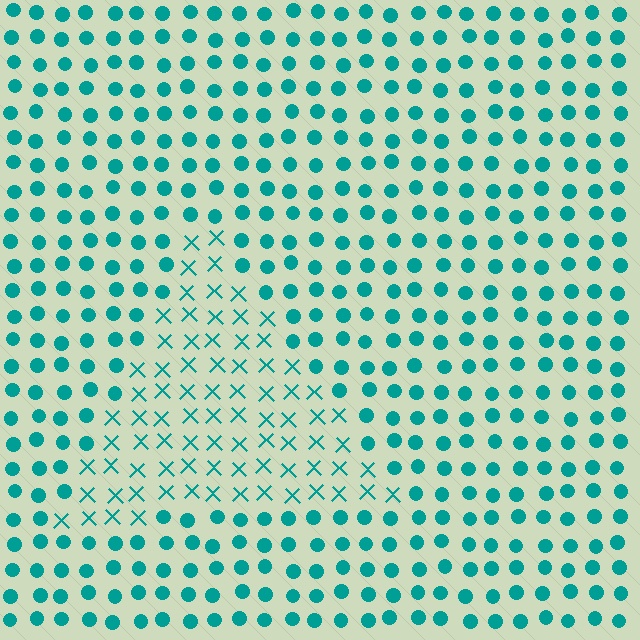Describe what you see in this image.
The image is filled with small teal elements arranged in a uniform grid. A triangle-shaped region contains X marks, while the surrounding area contains circles. The boundary is defined purely by the change in element shape.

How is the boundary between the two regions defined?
The boundary is defined by a change in element shape: X marks inside vs. circles outside. All elements share the same color and spacing.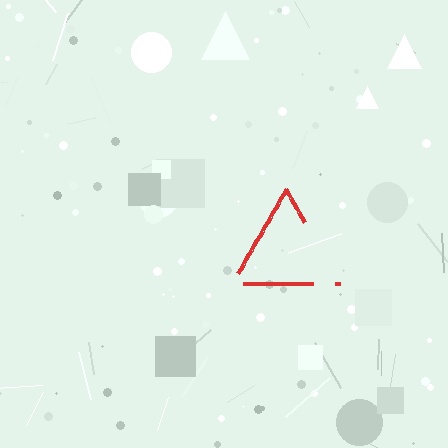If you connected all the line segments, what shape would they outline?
They would outline a triangle.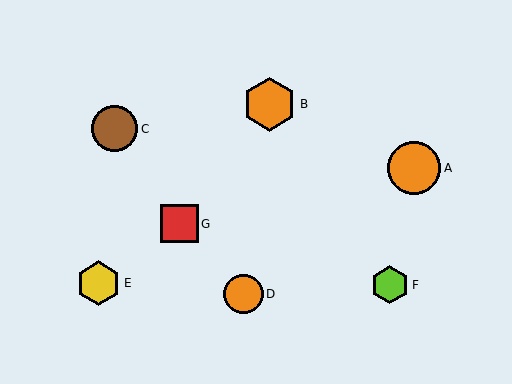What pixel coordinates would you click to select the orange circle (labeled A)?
Click at (414, 168) to select the orange circle A.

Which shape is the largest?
The orange hexagon (labeled B) is the largest.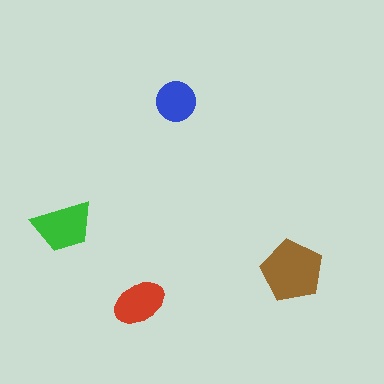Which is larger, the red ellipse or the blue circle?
The red ellipse.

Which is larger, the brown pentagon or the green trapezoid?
The brown pentagon.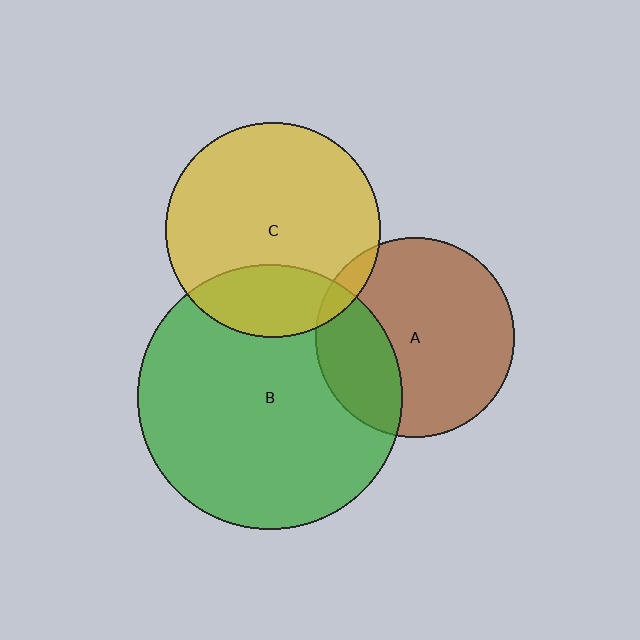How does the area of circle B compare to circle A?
Approximately 1.8 times.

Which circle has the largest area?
Circle B (green).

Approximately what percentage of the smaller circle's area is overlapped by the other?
Approximately 25%.